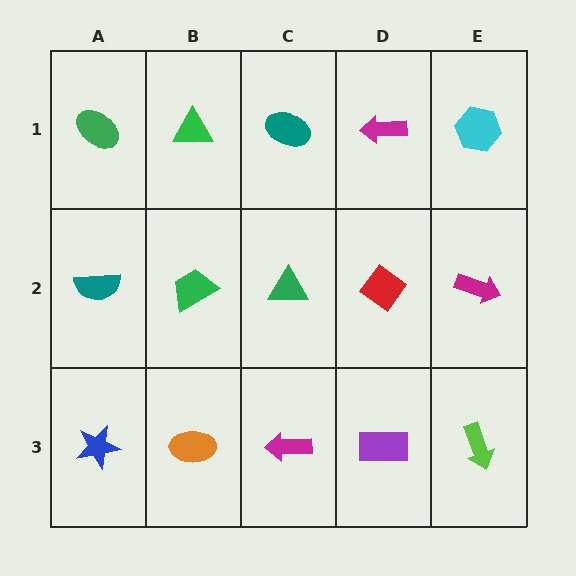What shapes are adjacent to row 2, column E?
A cyan hexagon (row 1, column E), a lime arrow (row 3, column E), a red diamond (row 2, column D).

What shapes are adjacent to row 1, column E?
A magenta arrow (row 2, column E), a magenta arrow (row 1, column D).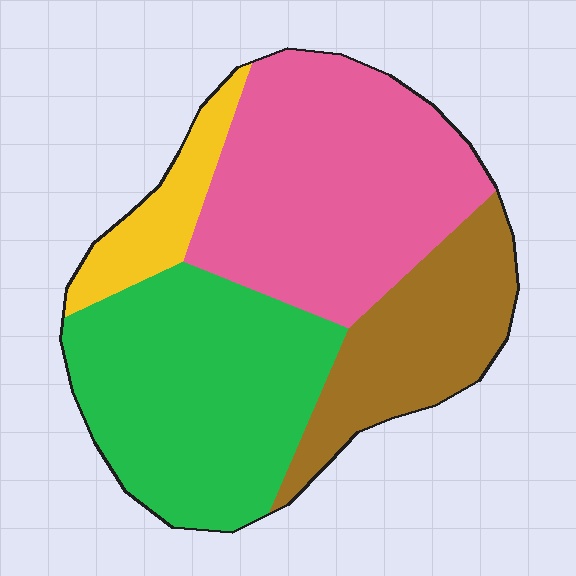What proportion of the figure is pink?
Pink takes up about three eighths (3/8) of the figure.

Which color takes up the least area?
Yellow, at roughly 10%.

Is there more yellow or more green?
Green.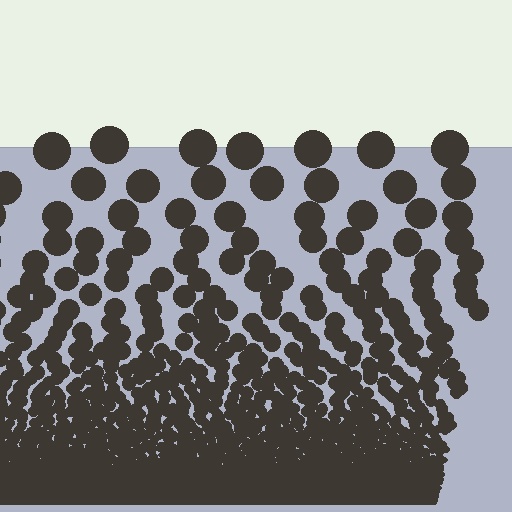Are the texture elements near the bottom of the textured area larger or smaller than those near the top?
Smaller. The gradient is inverted — elements near the bottom are smaller and denser.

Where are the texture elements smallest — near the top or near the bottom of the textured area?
Near the bottom.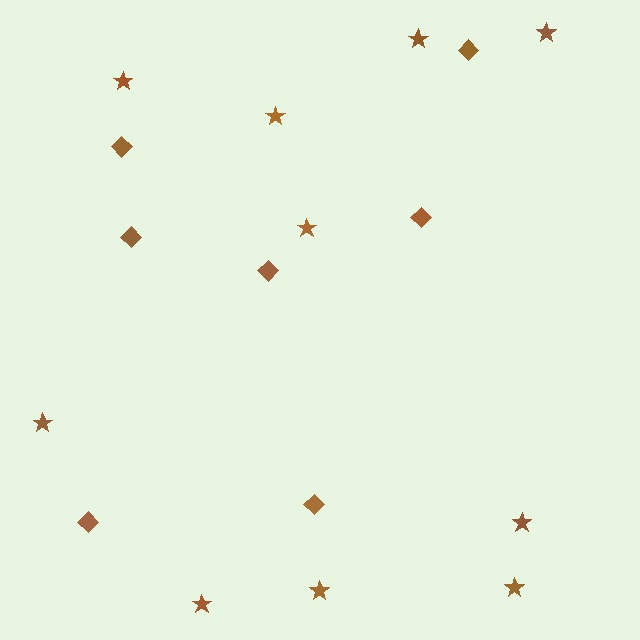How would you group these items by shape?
There are 2 groups: one group of stars (10) and one group of diamonds (7).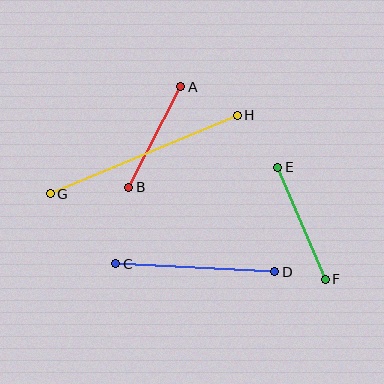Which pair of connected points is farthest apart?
Points G and H are farthest apart.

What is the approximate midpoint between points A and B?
The midpoint is at approximately (155, 137) pixels.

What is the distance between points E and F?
The distance is approximately 122 pixels.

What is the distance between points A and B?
The distance is approximately 113 pixels.